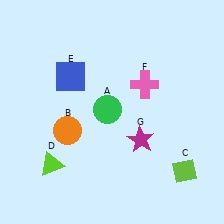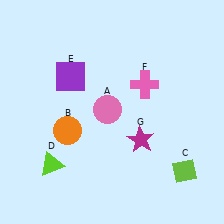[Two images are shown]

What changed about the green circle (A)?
In Image 1, A is green. In Image 2, it changed to pink.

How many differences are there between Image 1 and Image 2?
There are 2 differences between the two images.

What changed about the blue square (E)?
In Image 1, E is blue. In Image 2, it changed to purple.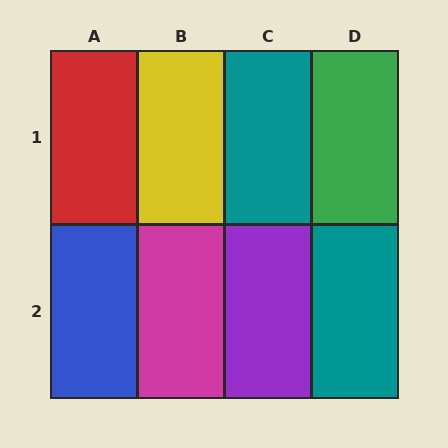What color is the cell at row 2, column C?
Purple.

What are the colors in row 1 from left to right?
Red, yellow, teal, green.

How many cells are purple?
1 cell is purple.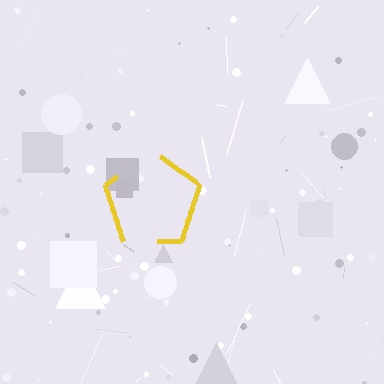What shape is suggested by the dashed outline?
The dashed outline suggests a pentagon.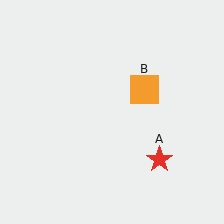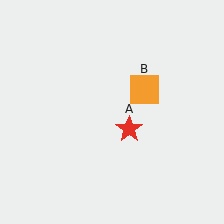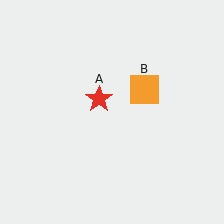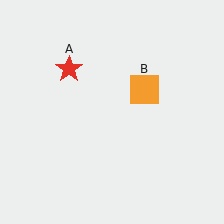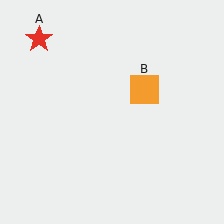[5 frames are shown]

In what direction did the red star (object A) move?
The red star (object A) moved up and to the left.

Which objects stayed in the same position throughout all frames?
Orange square (object B) remained stationary.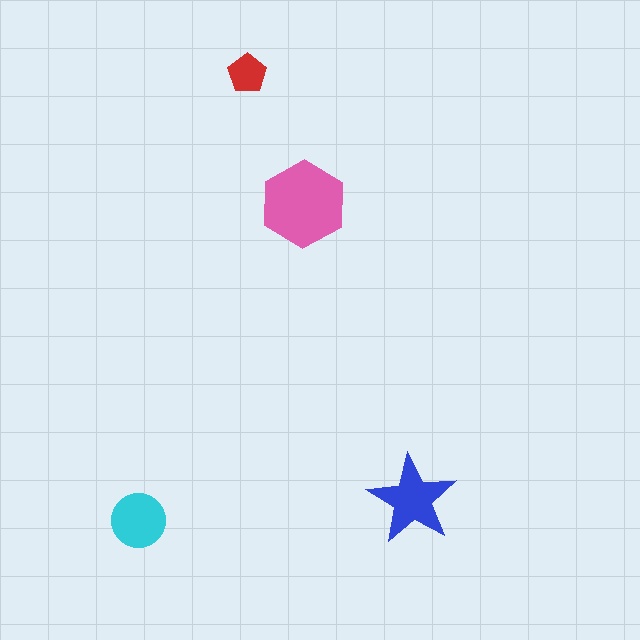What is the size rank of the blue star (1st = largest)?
2nd.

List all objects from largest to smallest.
The pink hexagon, the blue star, the cyan circle, the red pentagon.